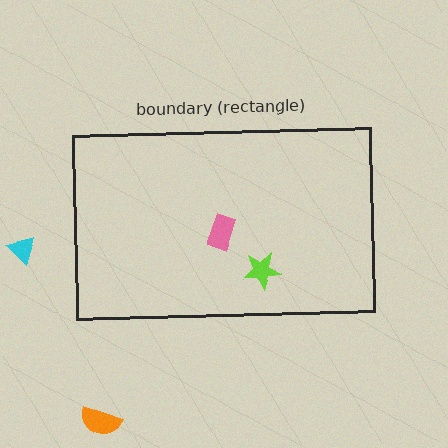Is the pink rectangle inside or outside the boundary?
Inside.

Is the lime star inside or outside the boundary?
Inside.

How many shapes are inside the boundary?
2 inside, 2 outside.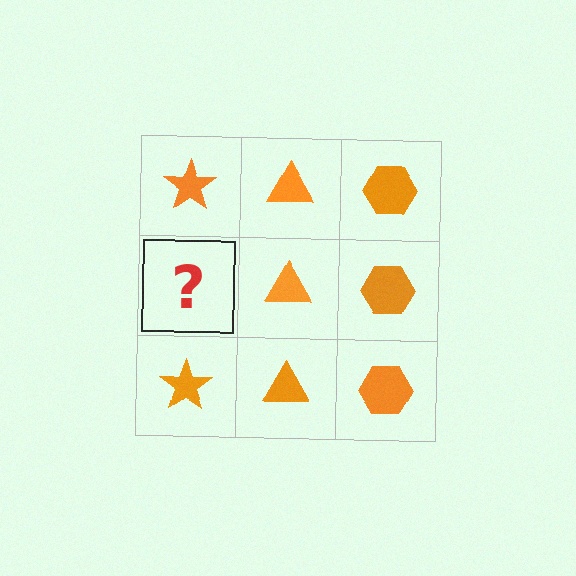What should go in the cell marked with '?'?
The missing cell should contain an orange star.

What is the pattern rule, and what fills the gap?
The rule is that each column has a consistent shape. The gap should be filled with an orange star.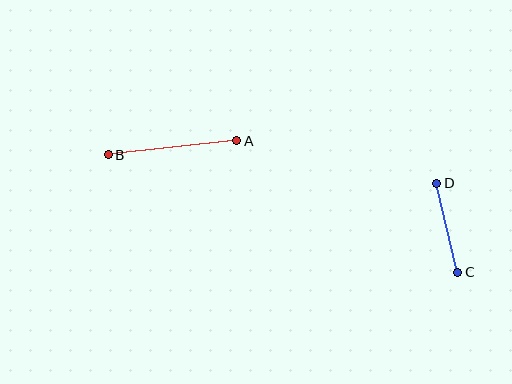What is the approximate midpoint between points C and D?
The midpoint is at approximately (447, 228) pixels.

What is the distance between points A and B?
The distance is approximately 129 pixels.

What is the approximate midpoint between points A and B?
The midpoint is at approximately (172, 148) pixels.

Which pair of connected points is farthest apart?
Points A and B are farthest apart.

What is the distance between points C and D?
The distance is approximately 92 pixels.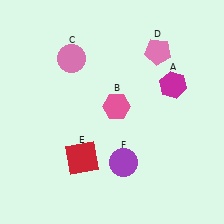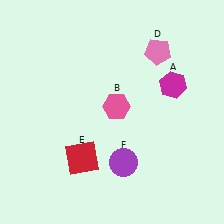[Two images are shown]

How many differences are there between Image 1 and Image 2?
There is 1 difference between the two images.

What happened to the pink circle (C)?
The pink circle (C) was removed in Image 2. It was in the top-left area of Image 1.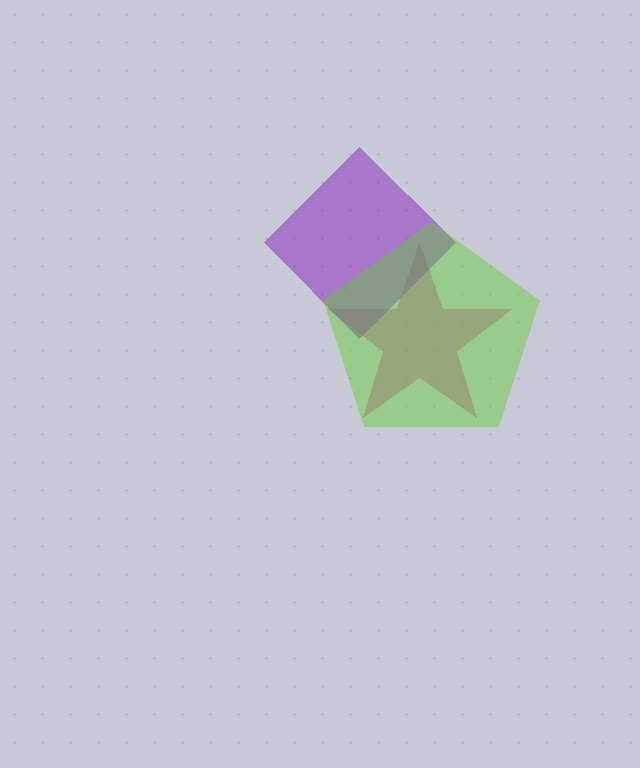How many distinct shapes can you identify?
There are 3 distinct shapes: a magenta star, a purple diamond, a lime pentagon.